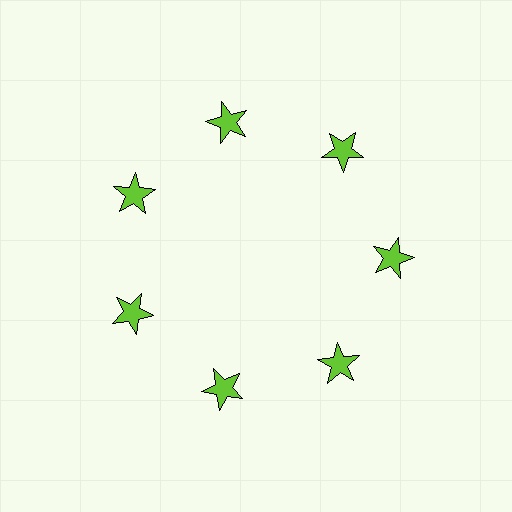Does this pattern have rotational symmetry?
Yes, this pattern has 7-fold rotational symmetry. It looks the same after rotating 51 degrees around the center.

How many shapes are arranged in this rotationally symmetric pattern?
There are 7 shapes, arranged in 7 groups of 1.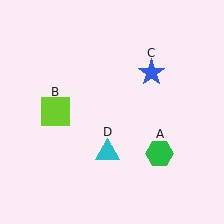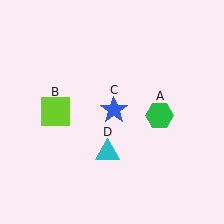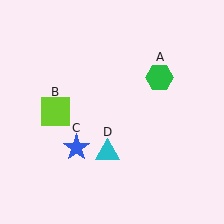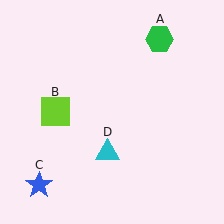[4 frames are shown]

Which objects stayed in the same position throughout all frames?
Lime square (object B) and cyan triangle (object D) remained stationary.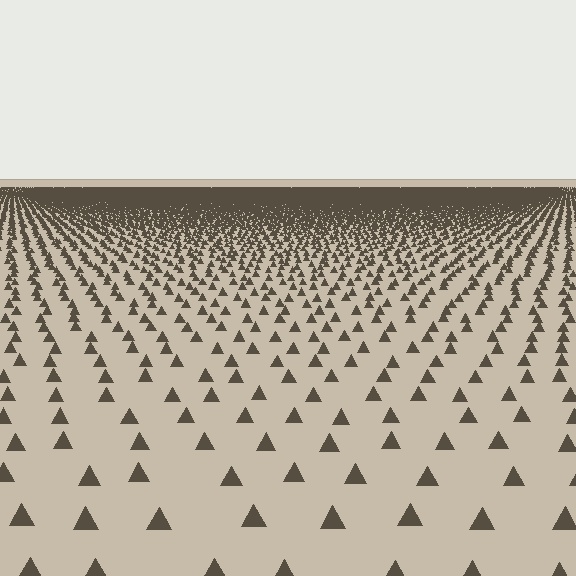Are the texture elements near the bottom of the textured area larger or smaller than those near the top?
Larger. Near the bottom, elements are closer to the viewer and appear at a bigger on-screen size.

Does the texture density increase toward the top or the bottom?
Density increases toward the top.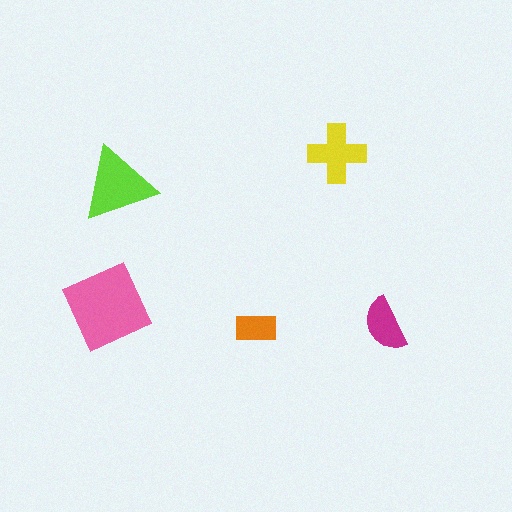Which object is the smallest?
The orange rectangle.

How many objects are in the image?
There are 5 objects in the image.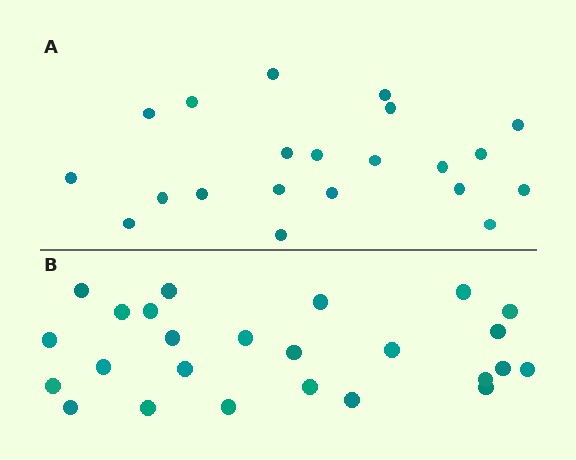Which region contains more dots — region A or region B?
Region B (the bottom region) has more dots.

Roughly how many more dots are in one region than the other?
Region B has about 4 more dots than region A.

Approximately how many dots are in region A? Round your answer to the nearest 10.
About 20 dots. (The exact count is 21, which rounds to 20.)